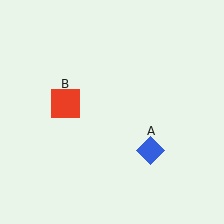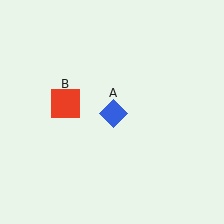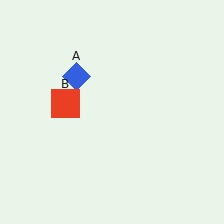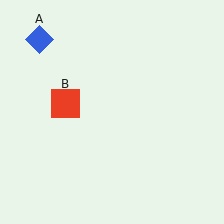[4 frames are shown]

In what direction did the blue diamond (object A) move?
The blue diamond (object A) moved up and to the left.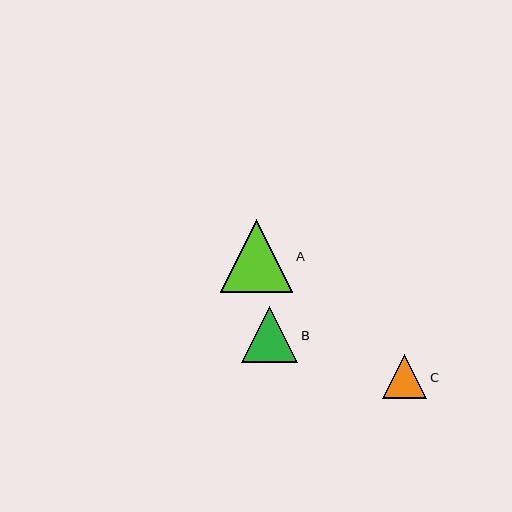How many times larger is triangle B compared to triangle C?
Triangle B is approximately 1.3 times the size of triangle C.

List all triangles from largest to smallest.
From largest to smallest: A, B, C.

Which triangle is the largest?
Triangle A is the largest with a size of approximately 72 pixels.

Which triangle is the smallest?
Triangle C is the smallest with a size of approximately 44 pixels.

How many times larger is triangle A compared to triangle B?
Triangle A is approximately 1.3 times the size of triangle B.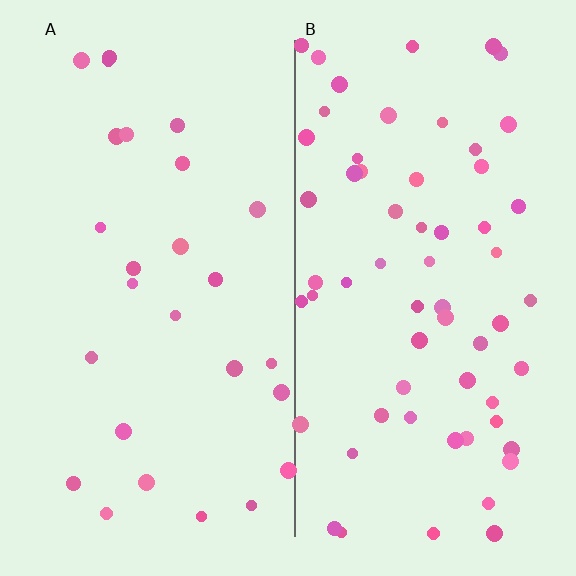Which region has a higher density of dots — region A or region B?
B (the right).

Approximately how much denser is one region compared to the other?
Approximately 2.4× — region B over region A.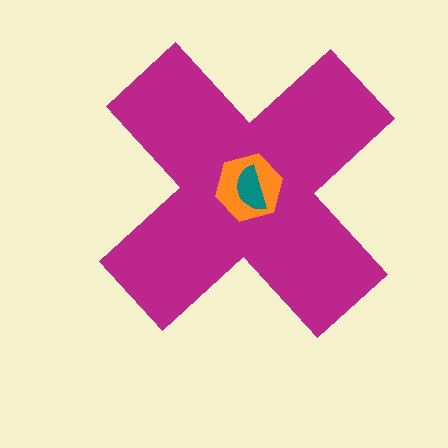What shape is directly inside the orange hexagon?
The teal semicircle.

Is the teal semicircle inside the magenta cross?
Yes.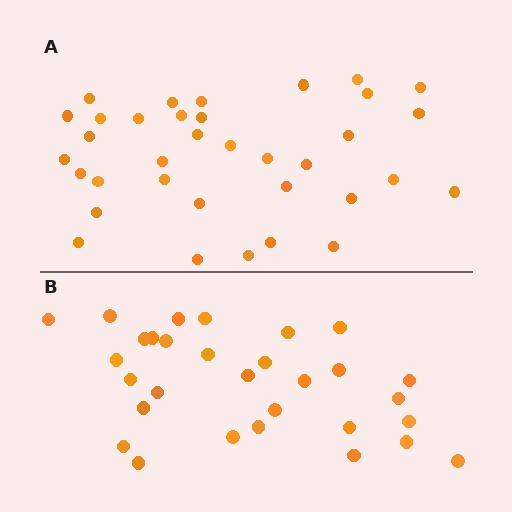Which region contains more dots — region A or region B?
Region A (the top region) has more dots.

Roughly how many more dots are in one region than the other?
Region A has about 5 more dots than region B.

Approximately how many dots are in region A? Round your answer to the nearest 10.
About 40 dots. (The exact count is 35, which rounds to 40.)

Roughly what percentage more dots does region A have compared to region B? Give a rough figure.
About 15% more.